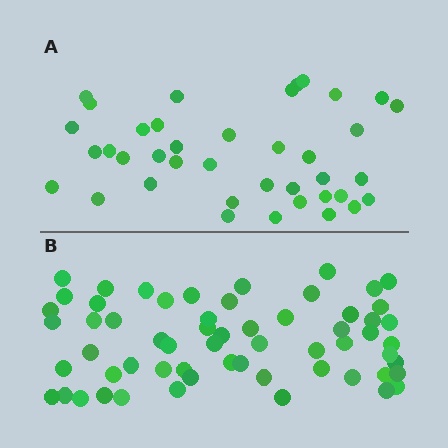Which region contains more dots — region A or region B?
Region B (the bottom region) has more dots.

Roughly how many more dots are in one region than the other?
Region B has approximately 20 more dots than region A.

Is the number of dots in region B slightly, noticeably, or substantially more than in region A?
Region B has substantially more. The ratio is roughly 1.5 to 1.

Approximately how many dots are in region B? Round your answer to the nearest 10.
About 60 dots.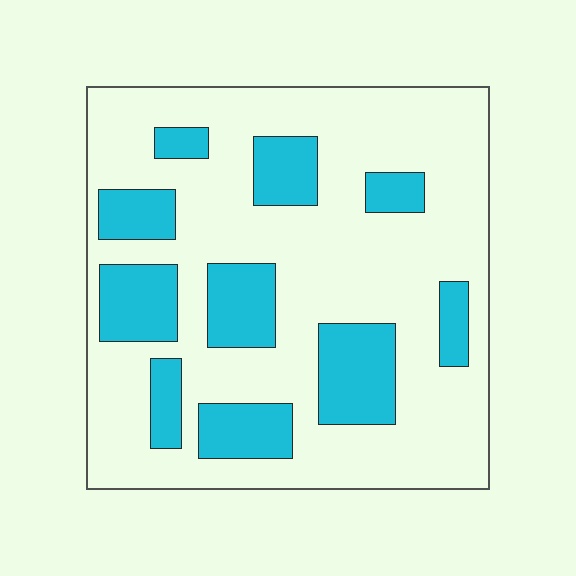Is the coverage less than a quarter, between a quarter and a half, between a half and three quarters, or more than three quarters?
Between a quarter and a half.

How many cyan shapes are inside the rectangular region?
10.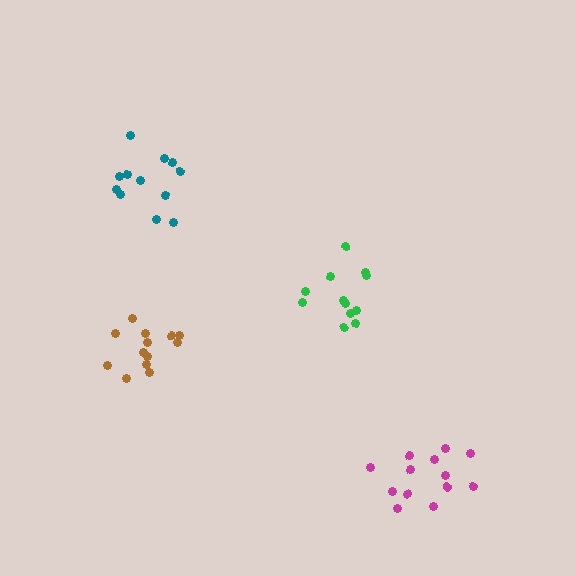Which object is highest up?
The teal cluster is topmost.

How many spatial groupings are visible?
There are 4 spatial groupings.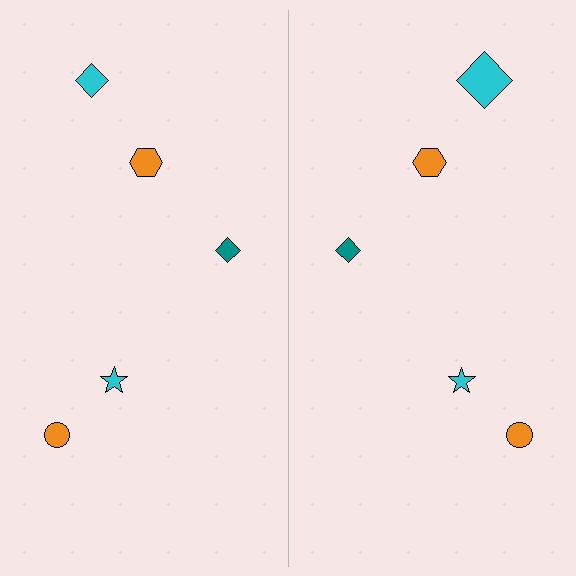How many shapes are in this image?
There are 10 shapes in this image.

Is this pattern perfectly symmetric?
No, the pattern is not perfectly symmetric. The cyan diamond on the right side has a different size than its mirror counterpart.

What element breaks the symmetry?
The cyan diamond on the right side has a different size than its mirror counterpart.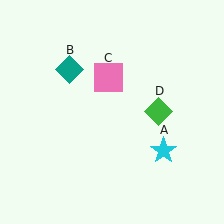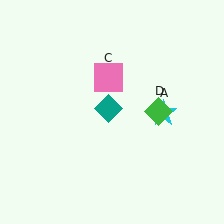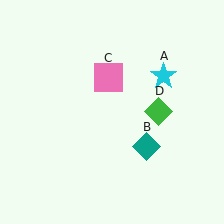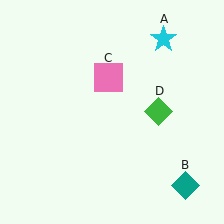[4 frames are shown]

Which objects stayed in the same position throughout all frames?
Pink square (object C) and green diamond (object D) remained stationary.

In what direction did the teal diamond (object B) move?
The teal diamond (object B) moved down and to the right.